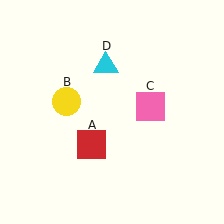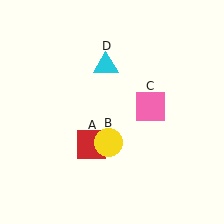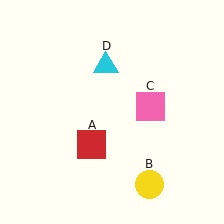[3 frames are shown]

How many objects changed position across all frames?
1 object changed position: yellow circle (object B).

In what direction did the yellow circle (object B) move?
The yellow circle (object B) moved down and to the right.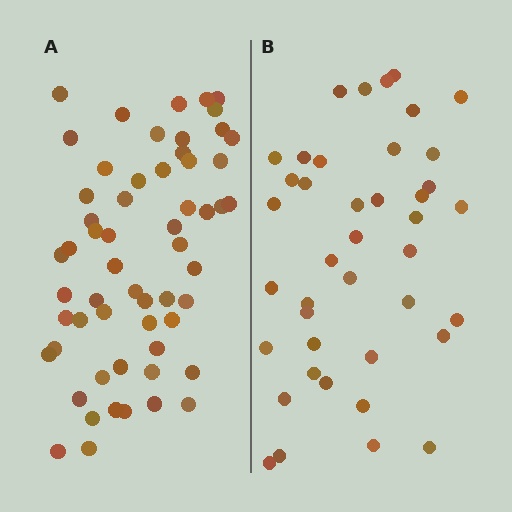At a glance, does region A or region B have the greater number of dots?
Region A (the left region) has more dots.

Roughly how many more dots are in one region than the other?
Region A has approximately 15 more dots than region B.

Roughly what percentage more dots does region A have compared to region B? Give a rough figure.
About 40% more.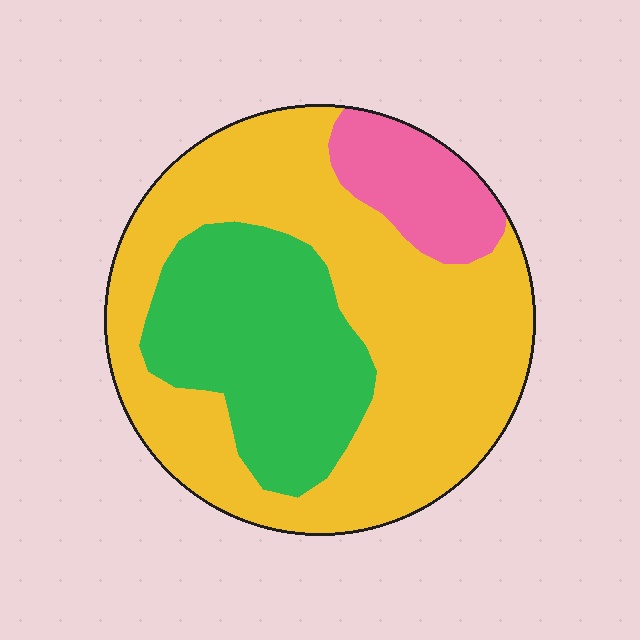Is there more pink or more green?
Green.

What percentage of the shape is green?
Green covers roughly 30% of the shape.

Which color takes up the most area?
Yellow, at roughly 60%.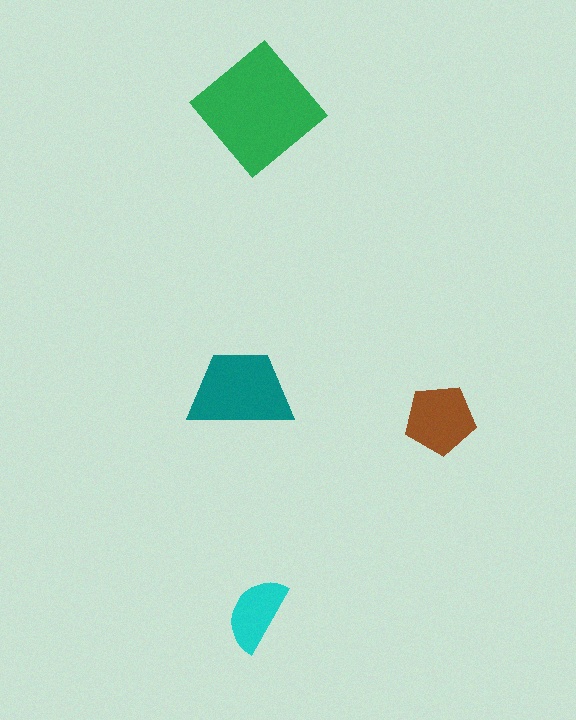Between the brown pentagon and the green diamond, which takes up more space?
The green diamond.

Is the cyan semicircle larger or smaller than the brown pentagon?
Smaller.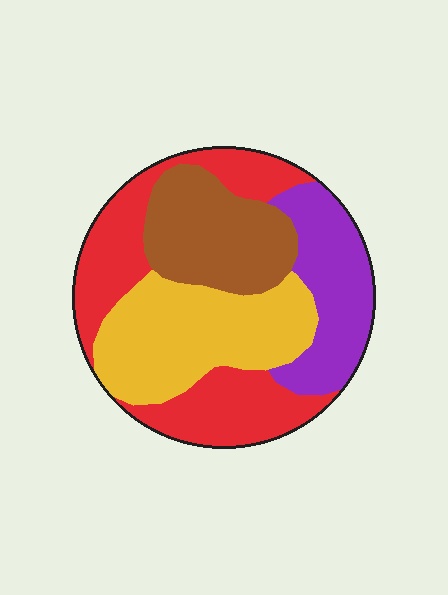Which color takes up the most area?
Red, at roughly 35%.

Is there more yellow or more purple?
Yellow.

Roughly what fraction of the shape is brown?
Brown takes up about one fifth (1/5) of the shape.